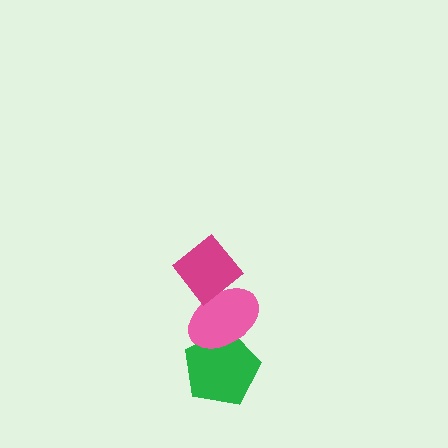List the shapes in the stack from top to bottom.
From top to bottom: the magenta diamond, the pink ellipse, the green pentagon.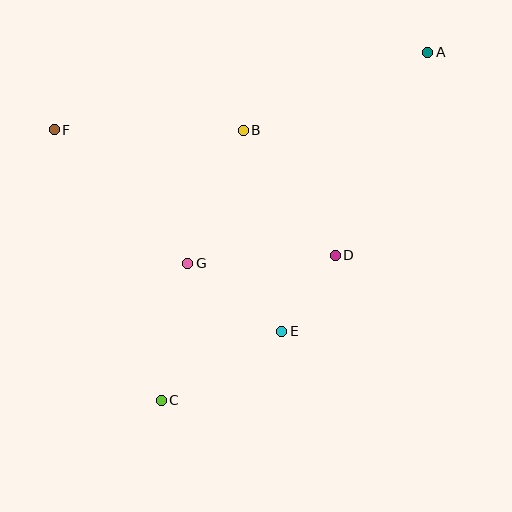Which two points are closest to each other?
Points D and E are closest to each other.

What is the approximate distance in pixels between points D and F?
The distance between D and F is approximately 308 pixels.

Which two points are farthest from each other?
Points A and C are farthest from each other.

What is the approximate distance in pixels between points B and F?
The distance between B and F is approximately 189 pixels.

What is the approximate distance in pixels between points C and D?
The distance between C and D is approximately 226 pixels.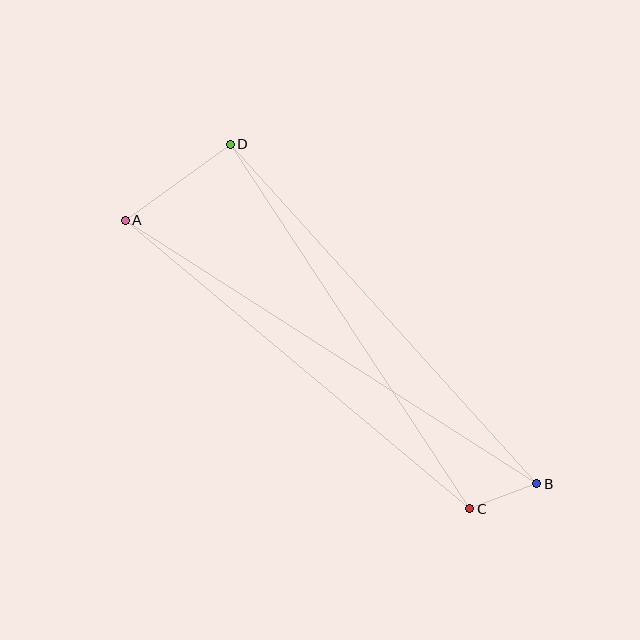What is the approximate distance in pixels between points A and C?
The distance between A and C is approximately 450 pixels.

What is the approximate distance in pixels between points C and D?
The distance between C and D is approximately 436 pixels.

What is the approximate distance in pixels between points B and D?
The distance between B and D is approximately 457 pixels.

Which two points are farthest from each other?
Points A and B are farthest from each other.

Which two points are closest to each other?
Points B and C are closest to each other.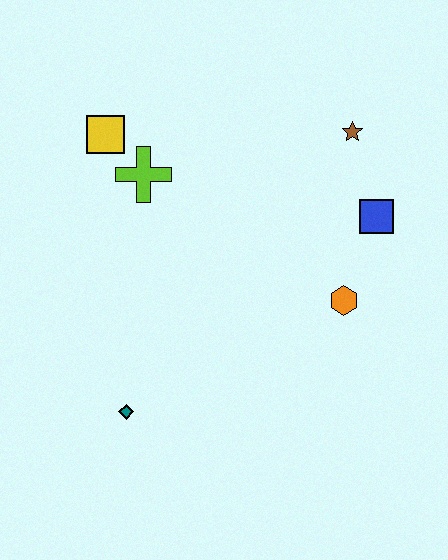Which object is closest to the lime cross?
The yellow square is closest to the lime cross.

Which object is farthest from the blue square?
The teal diamond is farthest from the blue square.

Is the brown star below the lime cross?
No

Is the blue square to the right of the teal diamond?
Yes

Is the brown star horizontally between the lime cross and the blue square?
Yes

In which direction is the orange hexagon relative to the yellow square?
The orange hexagon is to the right of the yellow square.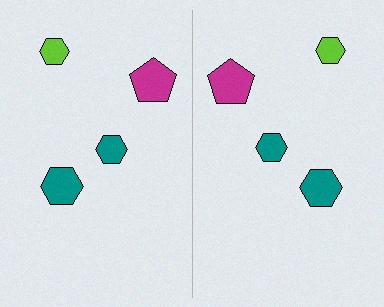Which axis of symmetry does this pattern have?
The pattern has a vertical axis of symmetry running through the center of the image.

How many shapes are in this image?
There are 8 shapes in this image.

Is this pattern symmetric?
Yes, this pattern has bilateral (reflection) symmetry.